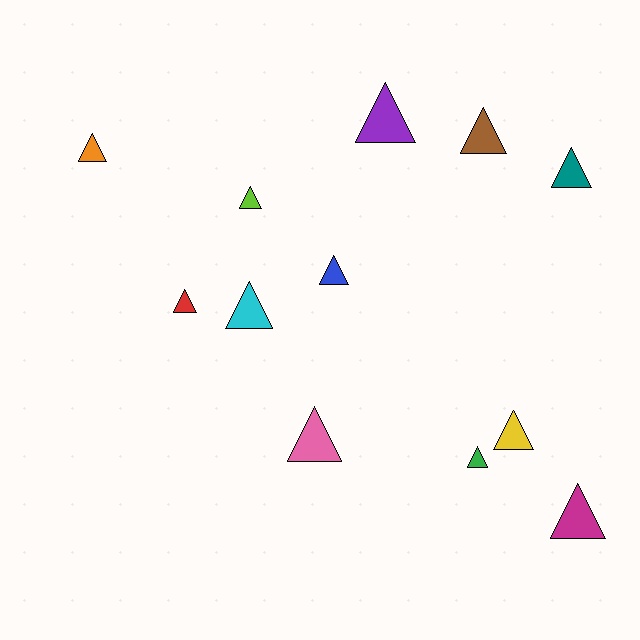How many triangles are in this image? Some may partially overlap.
There are 12 triangles.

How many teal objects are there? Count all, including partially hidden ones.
There is 1 teal object.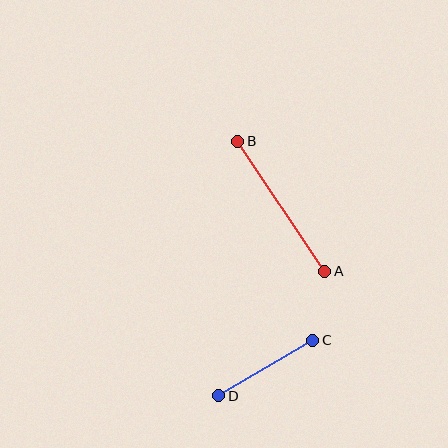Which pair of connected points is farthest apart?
Points A and B are farthest apart.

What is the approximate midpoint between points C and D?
The midpoint is at approximately (266, 368) pixels.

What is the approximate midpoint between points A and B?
The midpoint is at approximately (281, 206) pixels.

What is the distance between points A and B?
The distance is approximately 156 pixels.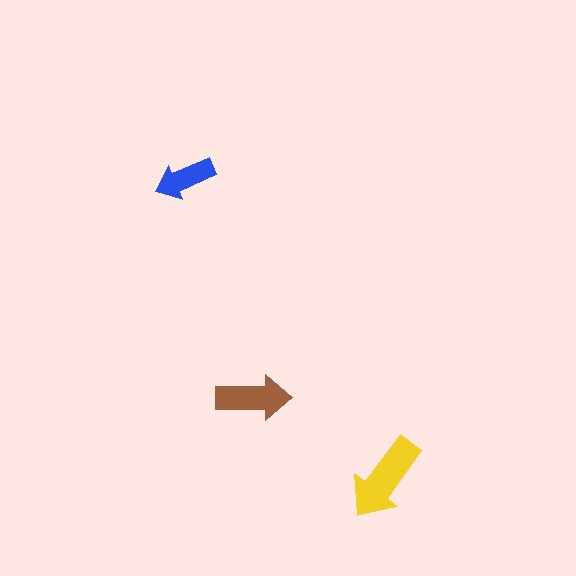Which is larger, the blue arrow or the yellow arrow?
The yellow one.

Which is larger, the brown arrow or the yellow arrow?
The yellow one.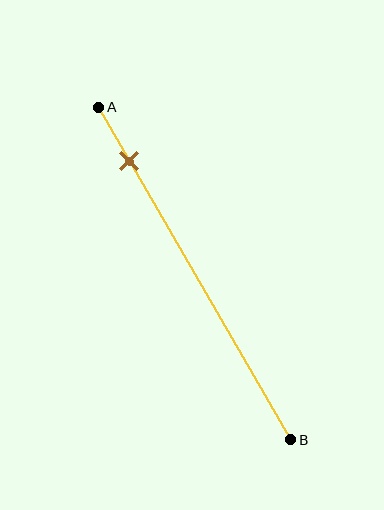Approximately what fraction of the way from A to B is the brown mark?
The brown mark is approximately 15% of the way from A to B.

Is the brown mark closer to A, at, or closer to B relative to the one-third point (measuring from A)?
The brown mark is closer to point A than the one-third point of segment AB.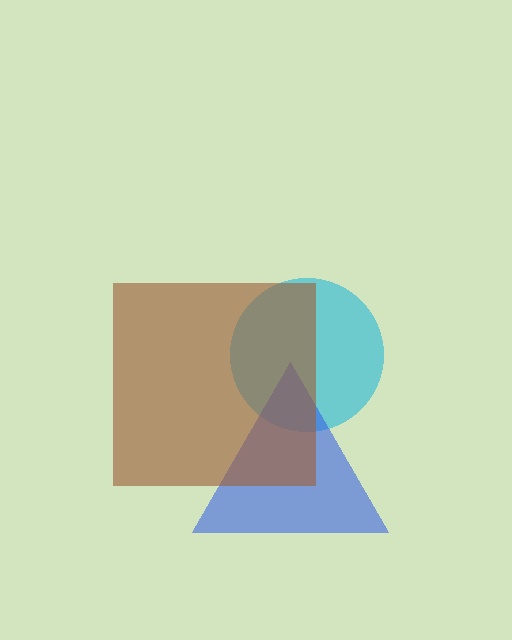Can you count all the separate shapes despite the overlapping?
Yes, there are 3 separate shapes.